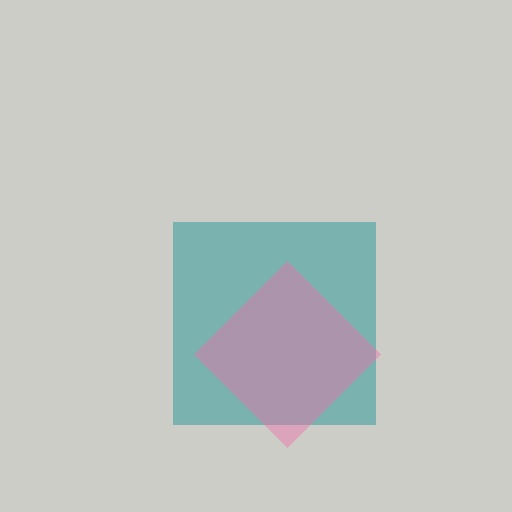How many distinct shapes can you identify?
There are 2 distinct shapes: a teal square, a pink diamond.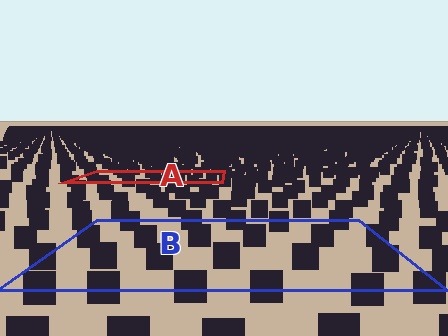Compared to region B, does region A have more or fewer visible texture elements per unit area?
Region A has more texture elements per unit area — they are packed more densely because it is farther away.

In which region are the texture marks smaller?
The texture marks are smaller in region A, because it is farther away.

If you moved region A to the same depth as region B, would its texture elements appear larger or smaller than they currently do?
They would appear larger. At a closer depth, the same texture elements are projected at a bigger on-screen size.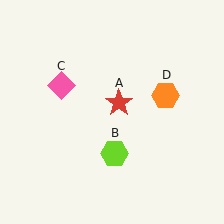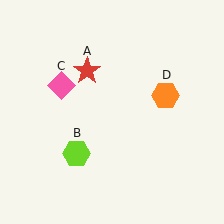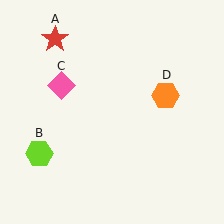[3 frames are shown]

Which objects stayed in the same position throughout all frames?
Pink diamond (object C) and orange hexagon (object D) remained stationary.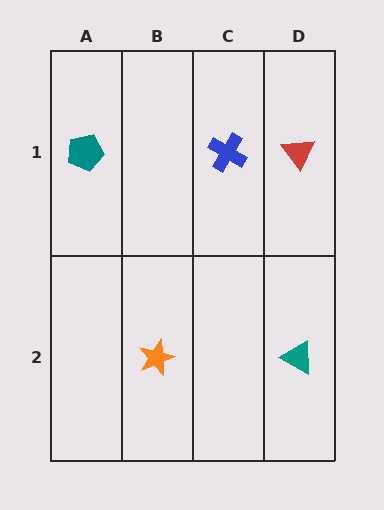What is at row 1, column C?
A blue cross.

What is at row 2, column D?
A teal triangle.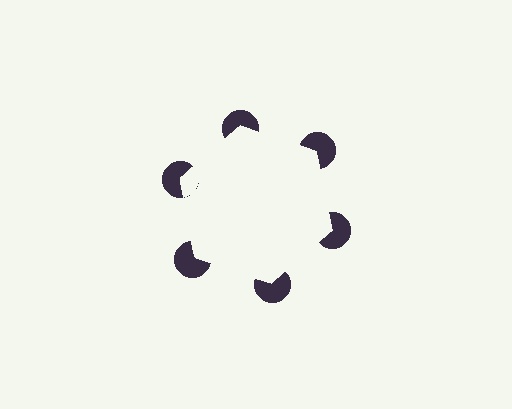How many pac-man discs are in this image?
There are 6 — one at each vertex of the illusory hexagon.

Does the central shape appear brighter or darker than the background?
It typically appears slightly brighter than the background, even though no actual brightness change is drawn.